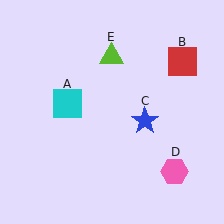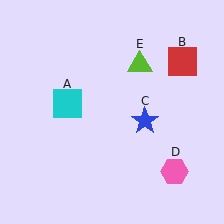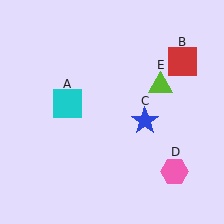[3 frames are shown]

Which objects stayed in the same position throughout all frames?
Cyan square (object A) and red square (object B) and blue star (object C) and pink hexagon (object D) remained stationary.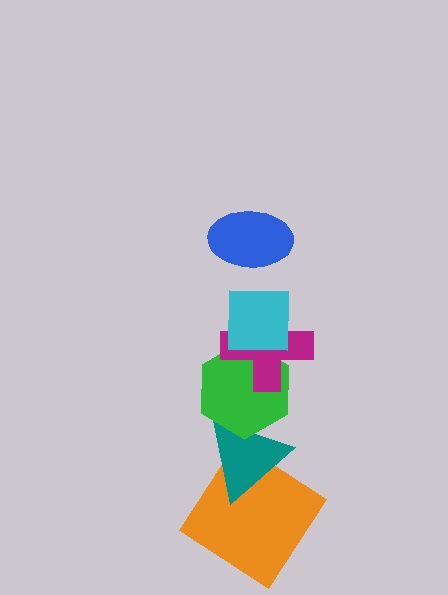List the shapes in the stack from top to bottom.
From top to bottom: the blue ellipse, the cyan square, the magenta cross, the green hexagon, the teal triangle, the orange diamond.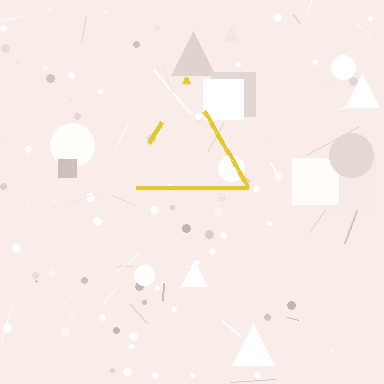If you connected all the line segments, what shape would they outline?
They would outline a triangle.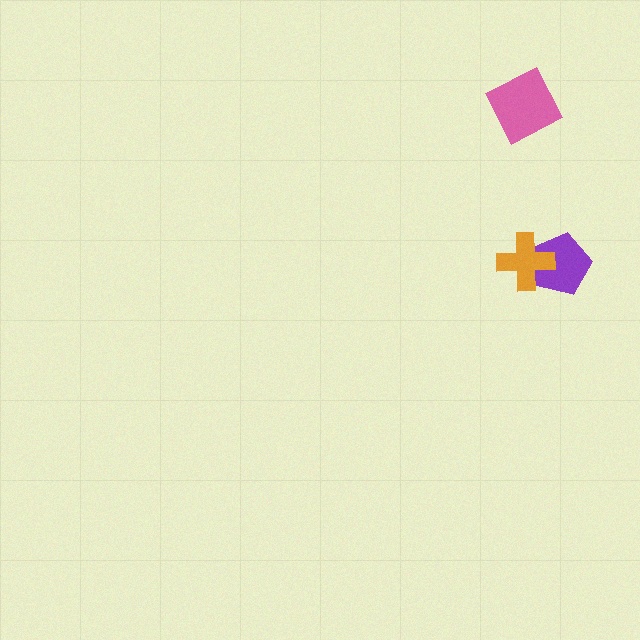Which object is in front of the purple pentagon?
The orange cross is in front of the purple pentagon.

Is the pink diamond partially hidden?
No, no other shape covers it.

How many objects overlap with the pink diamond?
0 objects overlap with the pink diamond.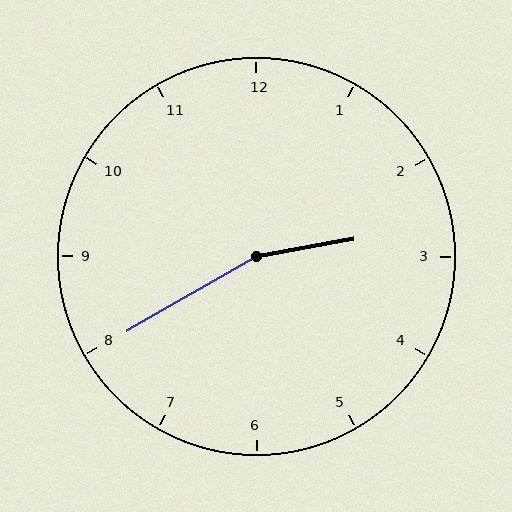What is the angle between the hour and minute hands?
Approximately 160 degrees.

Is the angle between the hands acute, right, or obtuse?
It is obtuse.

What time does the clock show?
2:40.